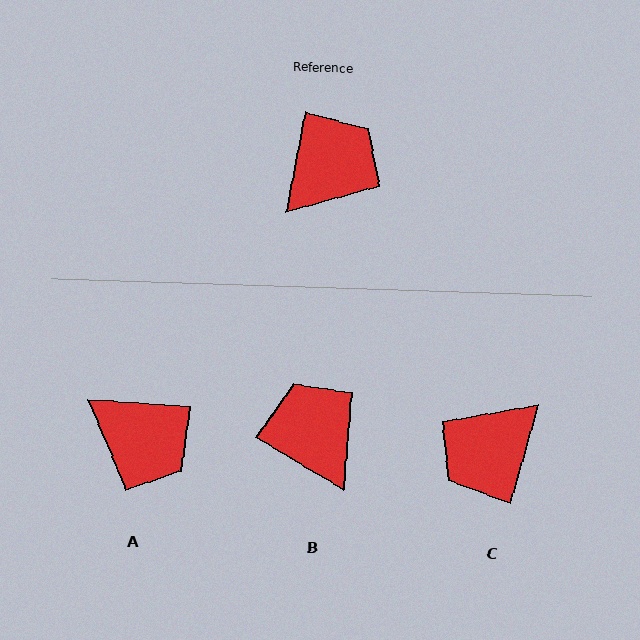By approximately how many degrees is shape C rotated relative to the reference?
Approximately 175 degrees counter-clockwise.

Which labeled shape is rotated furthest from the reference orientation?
C, about 175 degrees away.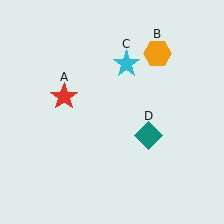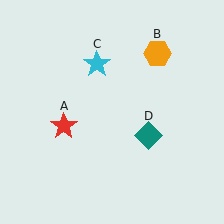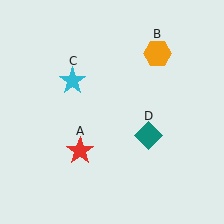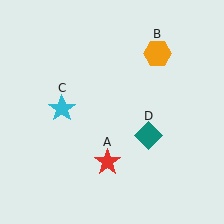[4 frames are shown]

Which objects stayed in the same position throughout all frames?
Orange hexagon (object B) and teal diamond (object D) remained stationary.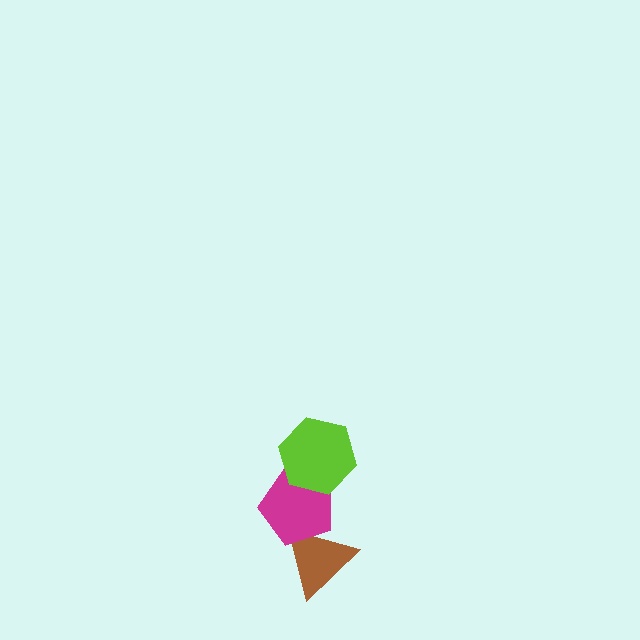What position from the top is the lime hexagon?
The lime hexagon is 1st from the top.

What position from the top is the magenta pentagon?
The magenta pentagon is 2nd from the top.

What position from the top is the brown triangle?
The brown triangle is 3rd from the top.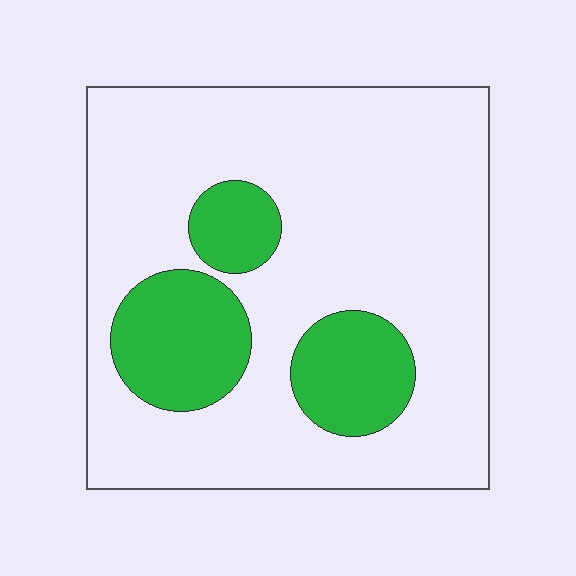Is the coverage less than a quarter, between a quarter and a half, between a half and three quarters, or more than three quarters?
Less than a quarter.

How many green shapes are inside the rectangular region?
3.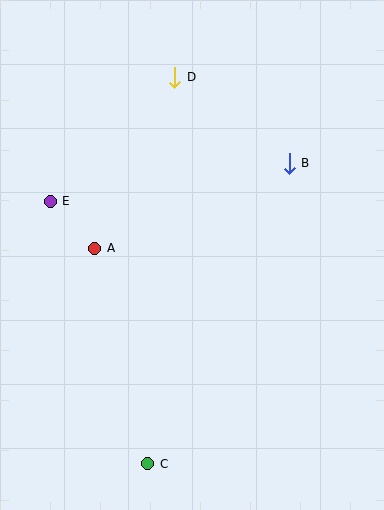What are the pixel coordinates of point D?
Point D is at (175, 77).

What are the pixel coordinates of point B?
Point B is at (289, 163).